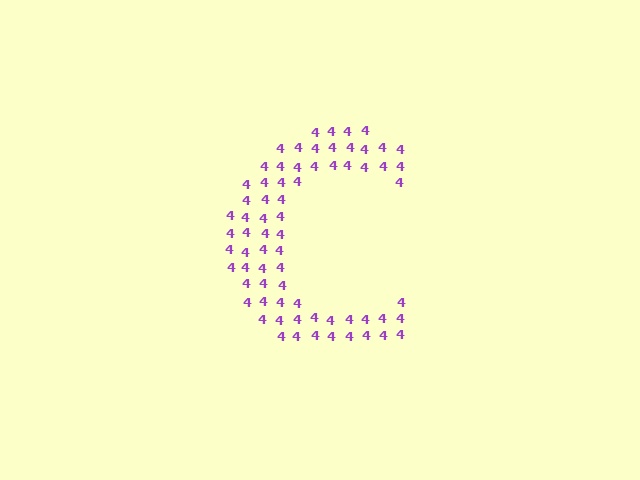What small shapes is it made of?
It is made of small digit 4's.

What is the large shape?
The large shape is the letter C.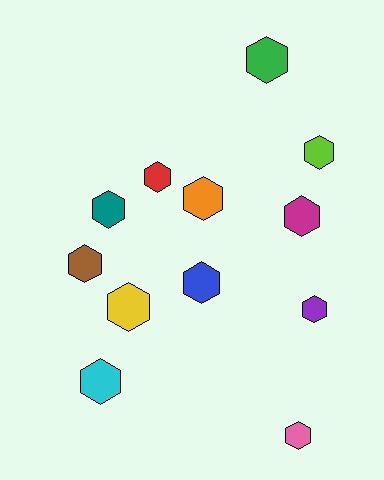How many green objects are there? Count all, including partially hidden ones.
There is 1 green object.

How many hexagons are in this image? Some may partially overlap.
There are 12 hexagons.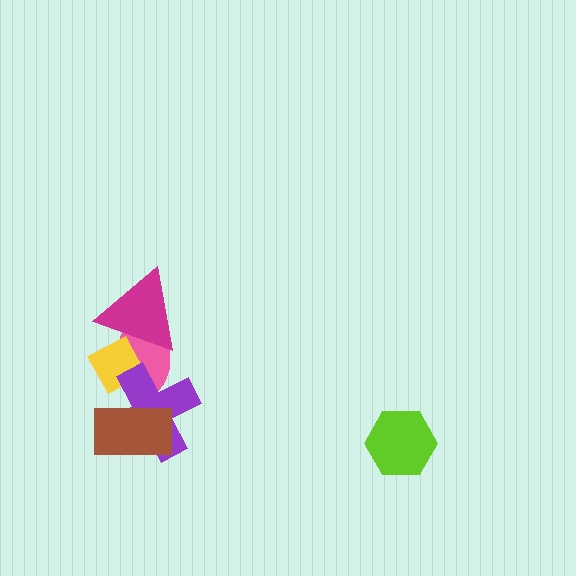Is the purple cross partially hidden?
Yes, it is partially covered by another shape.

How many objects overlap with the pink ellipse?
3 objects overlap with the pink ellipse.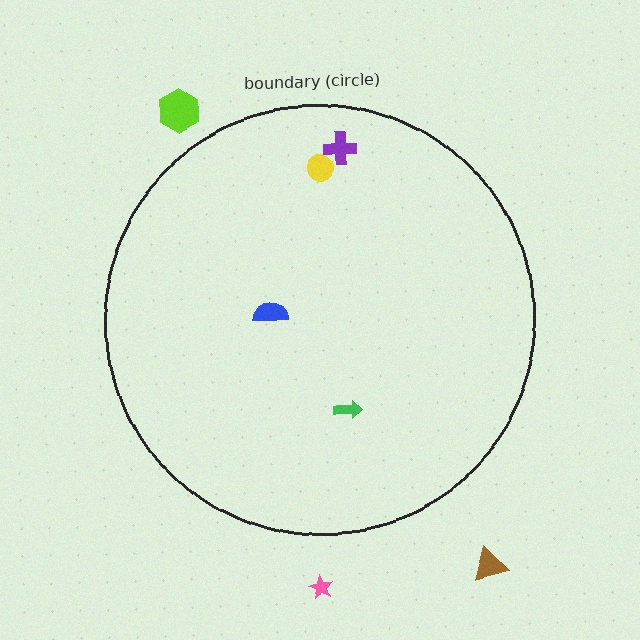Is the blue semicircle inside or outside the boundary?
Inside.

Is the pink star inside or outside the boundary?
Outside.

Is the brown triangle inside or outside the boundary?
Outside.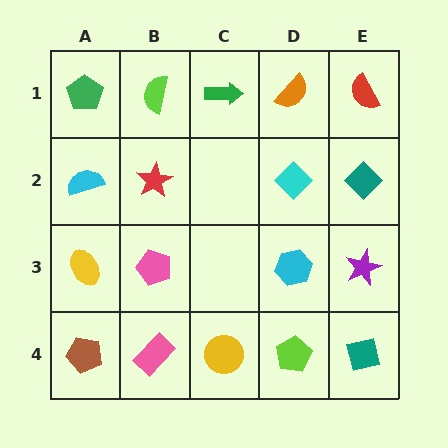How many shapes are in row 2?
4 shapes.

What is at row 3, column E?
A purple star.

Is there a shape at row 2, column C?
No, that cell is empty.